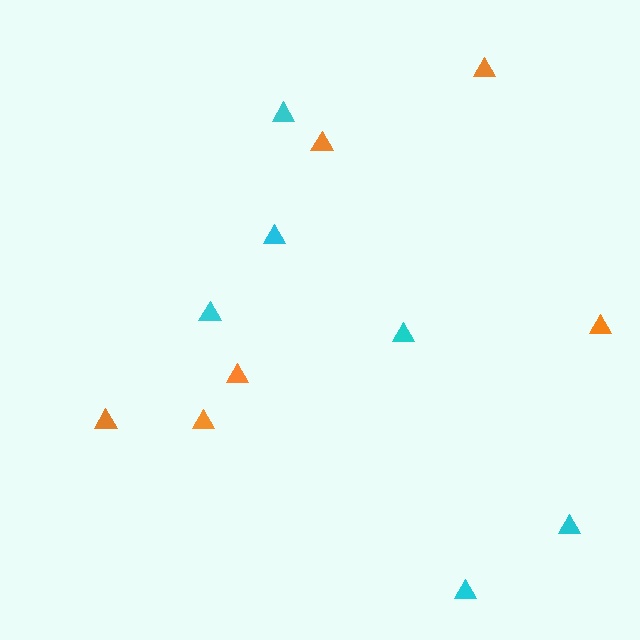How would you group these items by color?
There are 2 groups: one group of orange triangles (6) and one group of cyan triangles (6).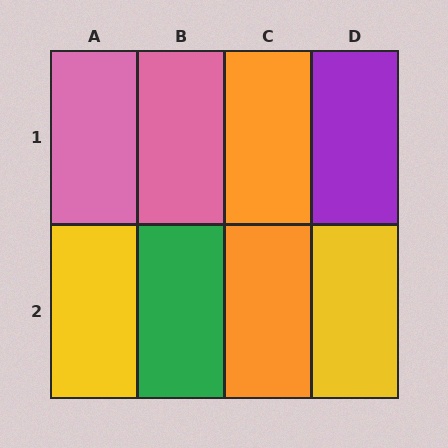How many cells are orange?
2 cells are orange.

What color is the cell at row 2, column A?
Yellow.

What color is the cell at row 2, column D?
Yellow.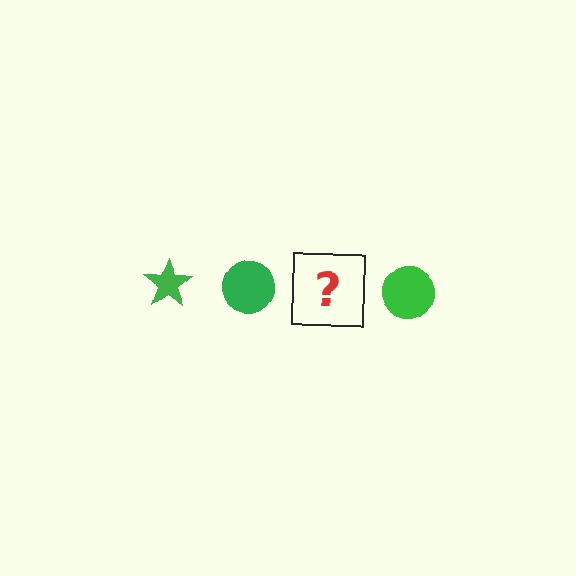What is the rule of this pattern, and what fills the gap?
The rule is that the pattern cycles through star, circle shapes in green. The gap should be filled with a green star.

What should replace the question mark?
The question mark should be replaced with a green star.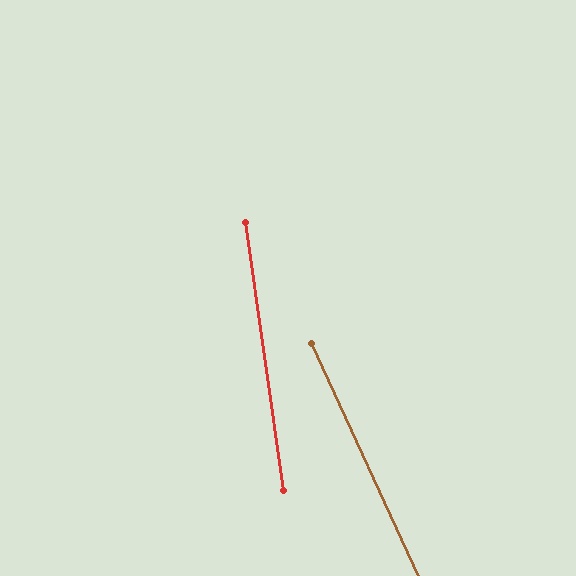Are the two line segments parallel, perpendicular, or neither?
Neither parallel nor perpendicular — they differ by about 17°.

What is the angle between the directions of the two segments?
Approximately 17 degrees.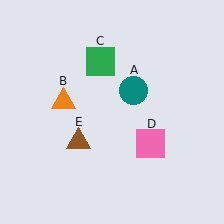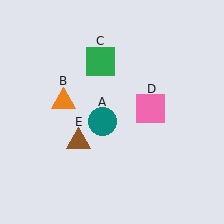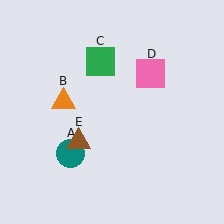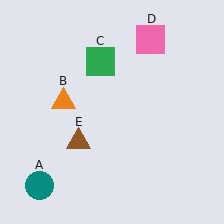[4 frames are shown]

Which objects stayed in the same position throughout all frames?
Orange triangle (object B) and green square (object C) and brown triangle (object E) remained stationary.